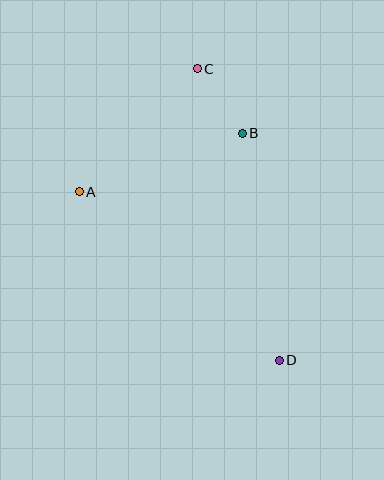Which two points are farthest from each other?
Points C and D are farthest from each other.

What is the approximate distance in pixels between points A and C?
The distance between A and C is approximately 170 pixels.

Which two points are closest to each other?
Points B and C are closest to each other.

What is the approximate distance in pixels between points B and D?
The distance between B and D is approximately 230 pixels.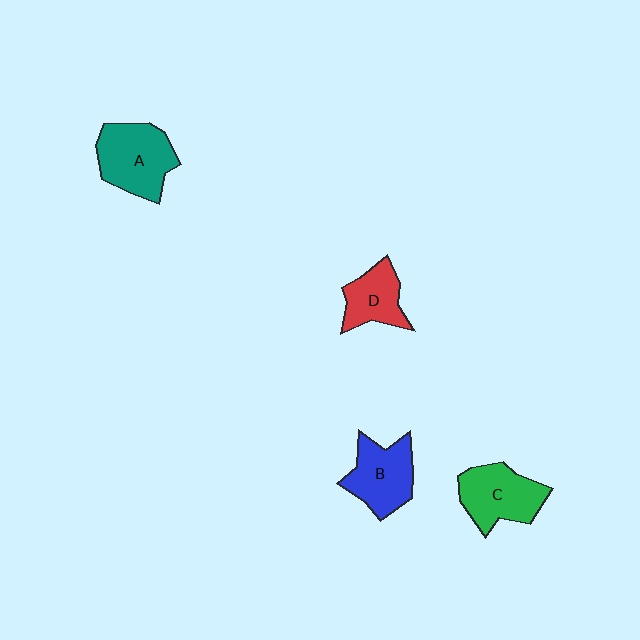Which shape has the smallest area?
Shape D (red).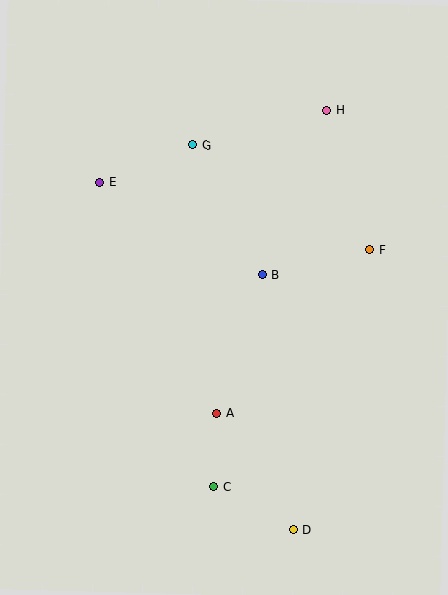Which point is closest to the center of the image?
Point B at (262, 275) is closest to the center.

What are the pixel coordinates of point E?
Point E is at (100, 182).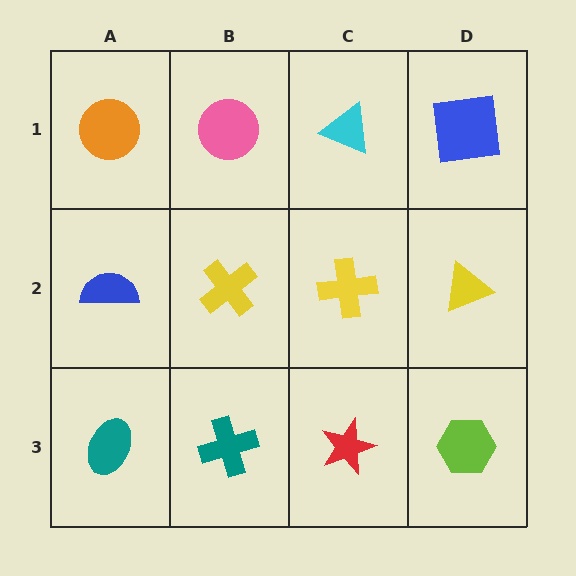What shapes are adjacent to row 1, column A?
A blue semicircle (row 2, column A), a pink circle (row 1, column B).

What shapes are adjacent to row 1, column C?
A yellow cross (row 2, column C), a pink circle (row 1, column B), a blue square (row 1, column D).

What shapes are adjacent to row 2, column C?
A cyan triangle (row 1, column C), a red star (row 3, column C), a yellow cross (row 2, column B), a yellow triangle (row 2, column D).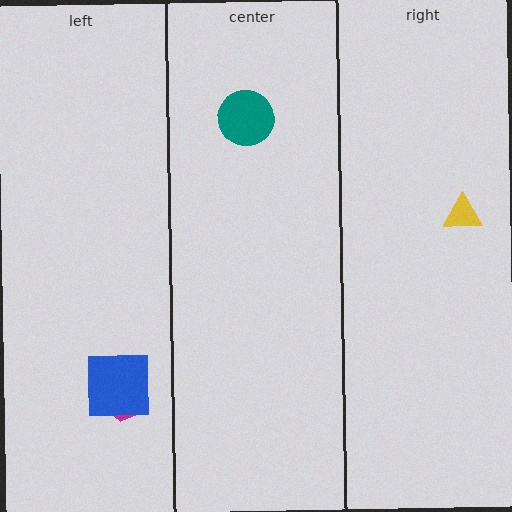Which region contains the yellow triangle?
The right region.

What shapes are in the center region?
The teal circle.